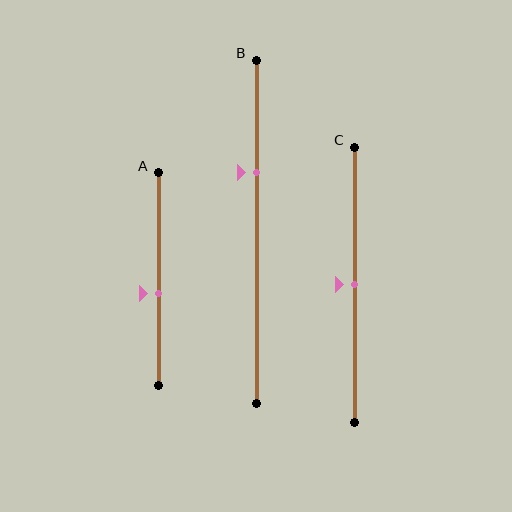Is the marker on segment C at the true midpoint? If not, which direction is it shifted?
Yes, the marker on segment C is at the true midpoint.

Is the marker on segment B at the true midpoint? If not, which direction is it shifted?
No, the marker on segment B is shifted upward by about 17% of the segment length.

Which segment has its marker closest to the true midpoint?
Segment C has its marker closest to the true midpoint.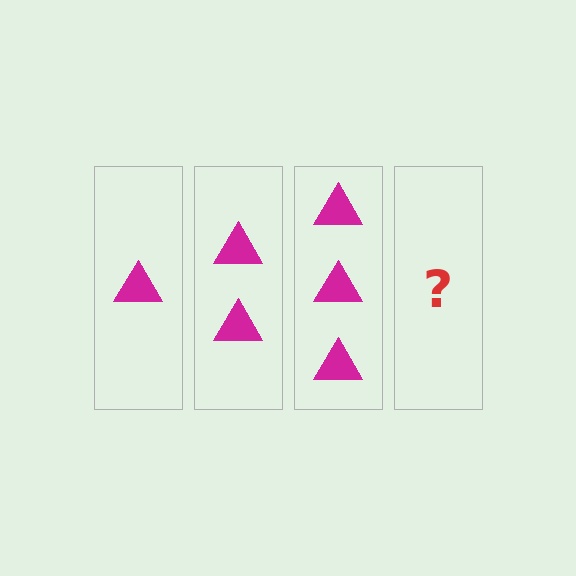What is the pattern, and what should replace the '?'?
The pattern is that each step adds one more triangle. The '?' should be 4 triangles.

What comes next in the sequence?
The next element should be 4 triangles.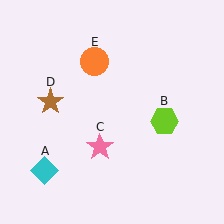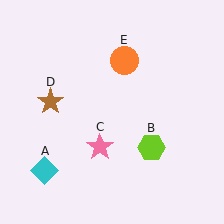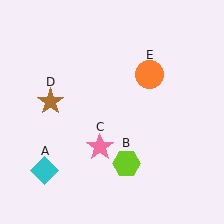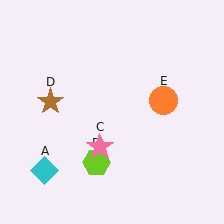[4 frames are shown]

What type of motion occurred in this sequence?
The lime hexagon (object B), orange circle (object E) rotated clockwise around the center of the scene.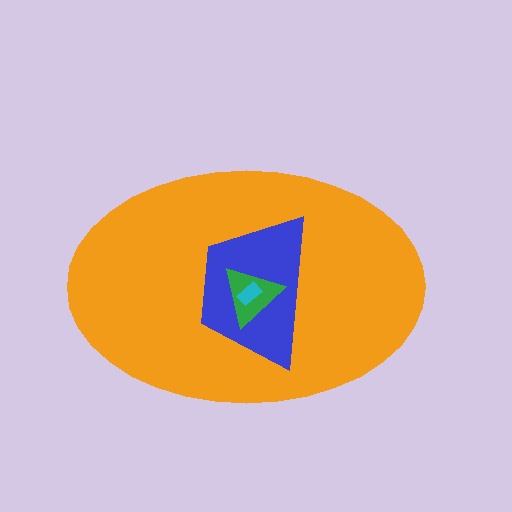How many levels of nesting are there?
4.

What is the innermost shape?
The cyan rectangle.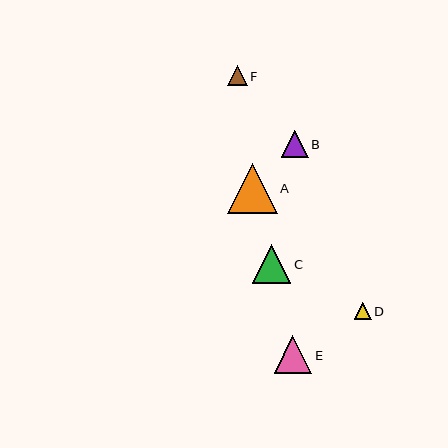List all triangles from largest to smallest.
From largest to smallest: A, C, E, B, F, D.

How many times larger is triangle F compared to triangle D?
Triangle F is approximately 1.2 times the size of triangle D.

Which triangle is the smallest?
Triangle D is the smallest with a size of approximately 17 pixels.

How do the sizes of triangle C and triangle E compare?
Triangle C and triangle E are approximately the same size.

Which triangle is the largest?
Triangle A is the largest with a size of approximately 50 pixels.